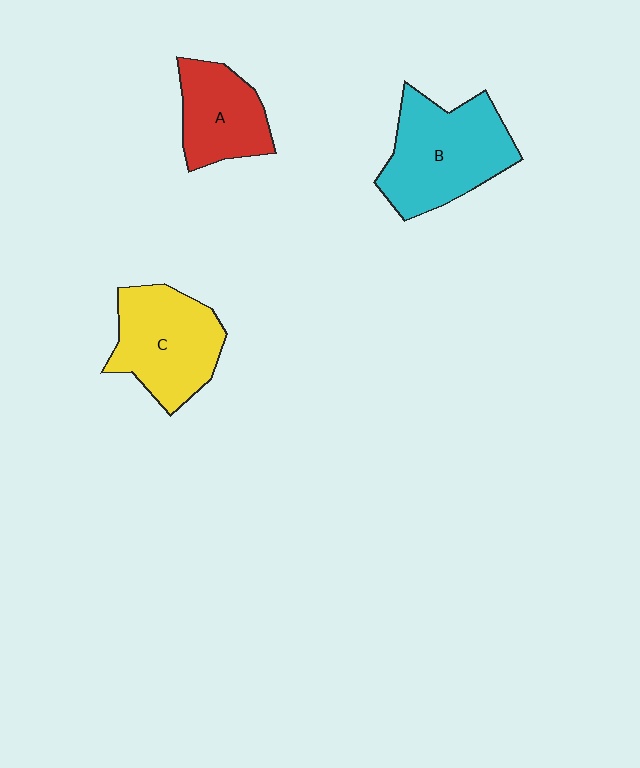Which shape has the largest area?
Shape B (cyan).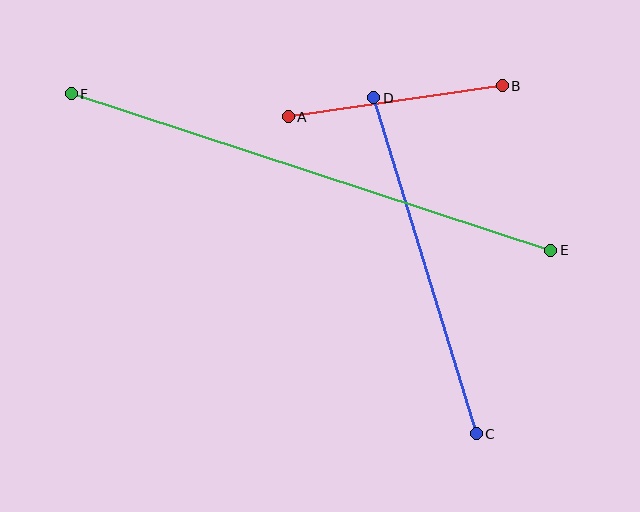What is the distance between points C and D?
The distance is approximately 351 pixels.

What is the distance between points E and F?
The distance is approximately 504 pixels.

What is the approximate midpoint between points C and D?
The midpoint is at approximately (425, 266) pixels.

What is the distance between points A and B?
The distance is approximately 217 pixels.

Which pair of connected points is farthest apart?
Points E and F are farthest apart.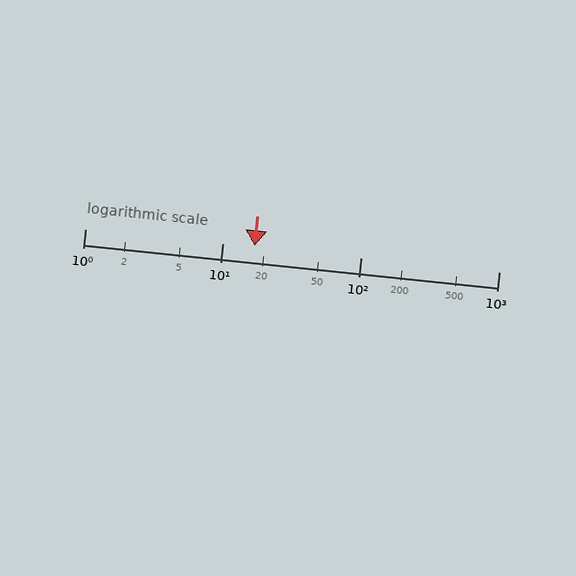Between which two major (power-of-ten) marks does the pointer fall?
The pointer is between 10 and 100.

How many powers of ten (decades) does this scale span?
The scale spans 3 decades, from 1 to 1000.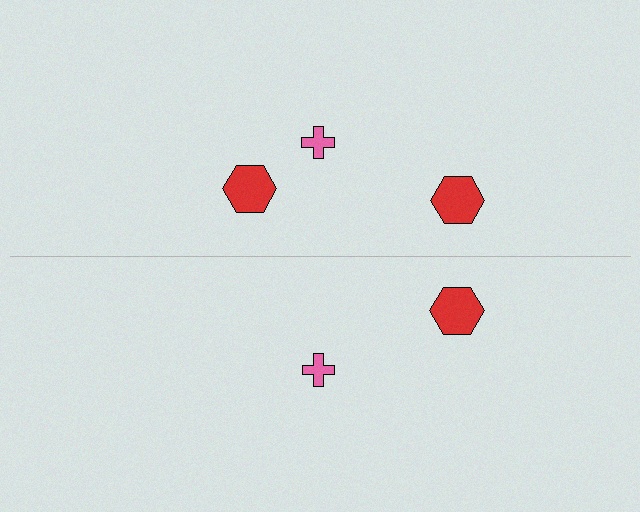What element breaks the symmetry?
A red hexagon is missing from the bottom side.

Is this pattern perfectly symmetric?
No, the pattern is not perfectly symmetric. A red hexagon is missing from the bottom side.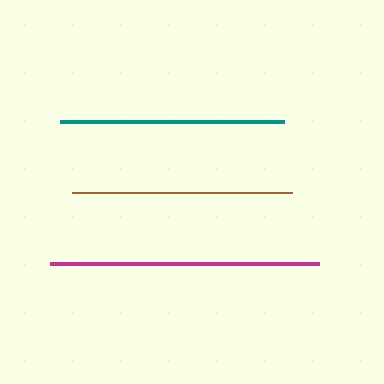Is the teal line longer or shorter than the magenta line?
The magenta line is longer than the teal line.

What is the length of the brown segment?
The brown segment is approximately 221 pixels long.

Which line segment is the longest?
The magenta line is the longest at approximately 269 pixels.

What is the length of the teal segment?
The teal segment is approximately 224 pixels long.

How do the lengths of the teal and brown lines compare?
The teal and brown lines are approximately the same length.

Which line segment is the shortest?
The brown line is the shortest at approximately 221 pixels.